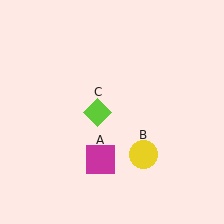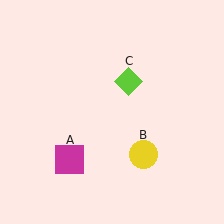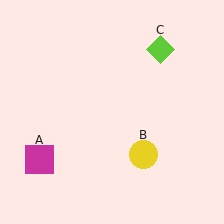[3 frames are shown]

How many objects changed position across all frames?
2 objects changed position: magenta square (object A), lime diamond (object C).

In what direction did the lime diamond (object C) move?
The lime diamond (object C) moved up and to the right.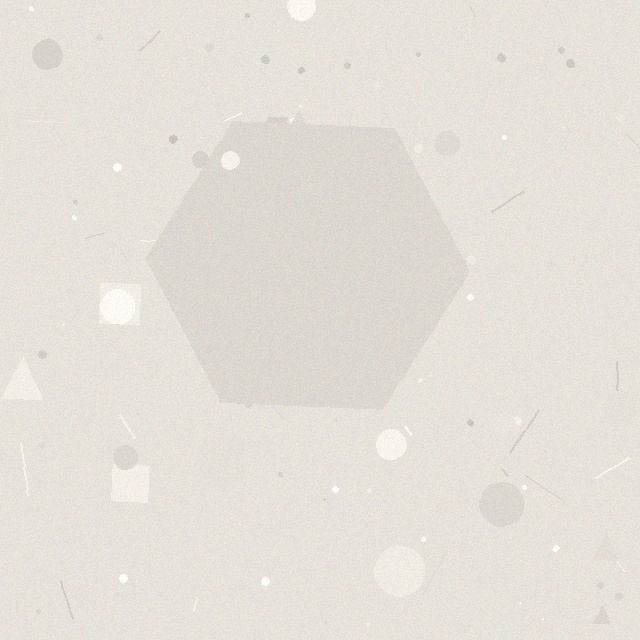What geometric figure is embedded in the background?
A hexagon is embedded in the background.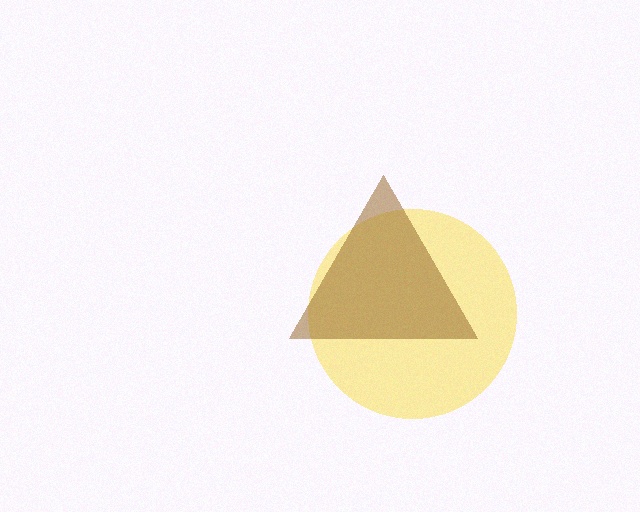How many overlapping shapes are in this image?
There are 2 overlapping shapes in the image.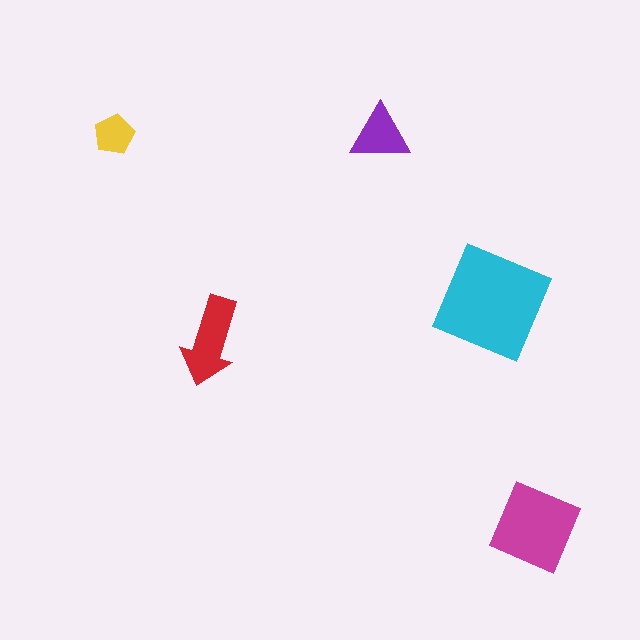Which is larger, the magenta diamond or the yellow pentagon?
The magenta diamond.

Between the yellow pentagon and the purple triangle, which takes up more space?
The purple triangle.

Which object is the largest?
The cyan square.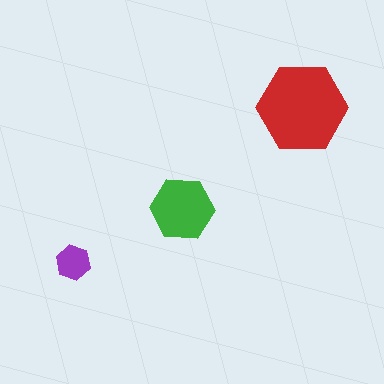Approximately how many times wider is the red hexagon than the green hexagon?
About 1.5 times wider.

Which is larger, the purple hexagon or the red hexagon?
The red one.